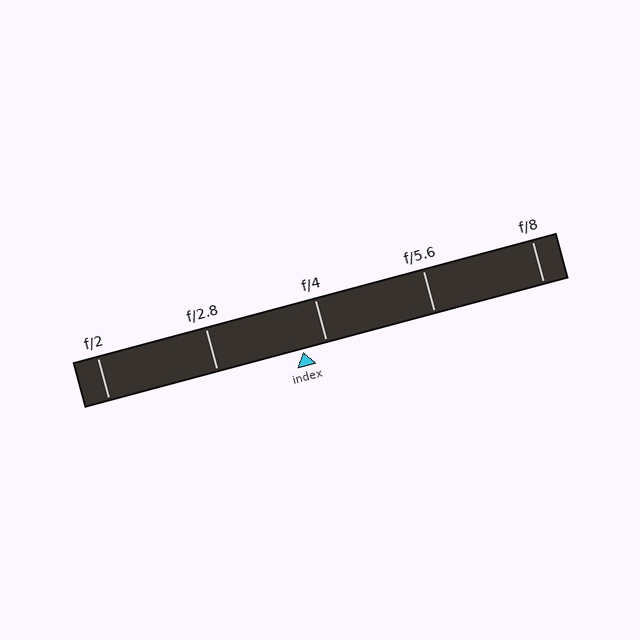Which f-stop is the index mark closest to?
The index mark is closest to f/4.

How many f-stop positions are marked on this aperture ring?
There are 5 f-stop positions marked.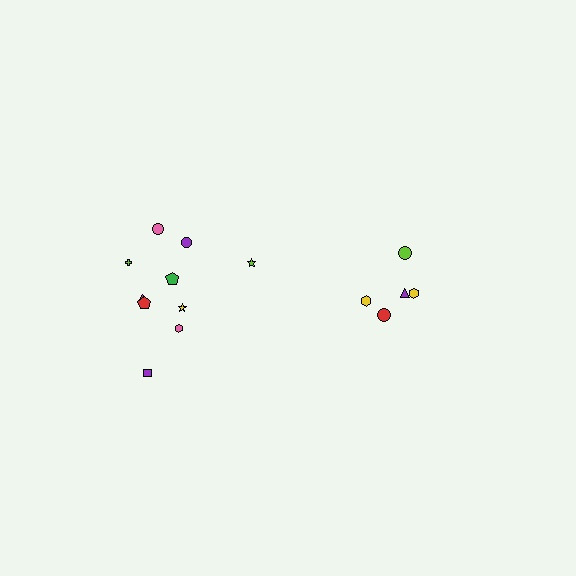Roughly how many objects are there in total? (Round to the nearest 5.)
Roughly 15 objects in total.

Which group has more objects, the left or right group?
The left group.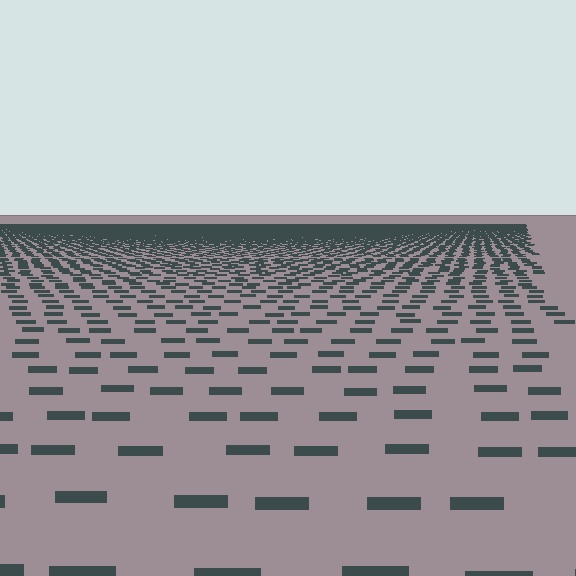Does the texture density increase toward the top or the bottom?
Density increases toward the top.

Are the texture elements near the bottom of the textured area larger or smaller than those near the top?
Larger. Near the bottom, elements are closer to the viewer and appear at a bigger on-screen size.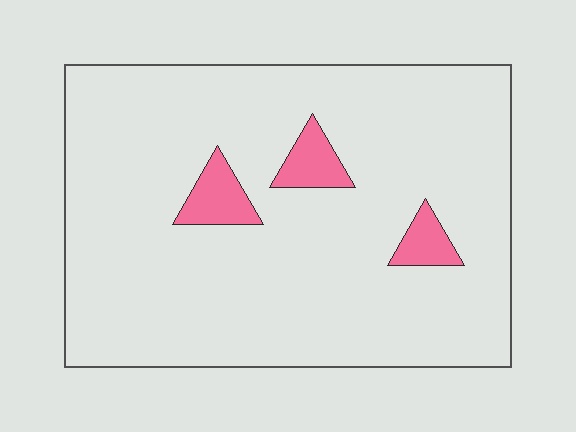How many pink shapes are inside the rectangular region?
3.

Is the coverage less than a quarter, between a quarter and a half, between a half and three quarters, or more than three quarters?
Less than a quarter.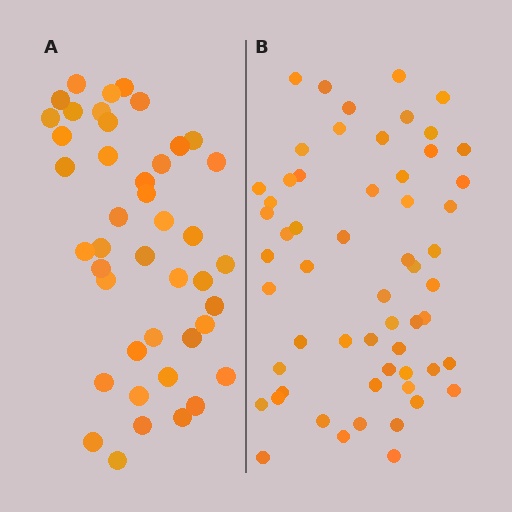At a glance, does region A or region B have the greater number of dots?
Region B (the right region) has more dots.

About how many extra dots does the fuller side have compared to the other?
Region B has approximately 15 more dots than region A.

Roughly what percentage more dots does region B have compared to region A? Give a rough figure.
About 35% more.